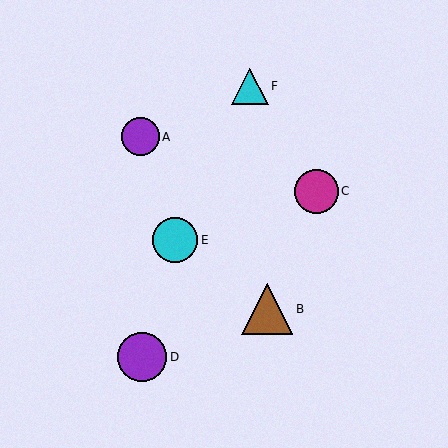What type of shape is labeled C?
Shape C is a magenta circle.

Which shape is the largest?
The brown triangle (labeled B) is the largest.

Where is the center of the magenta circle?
The center of the magenta circle is at (316, 191).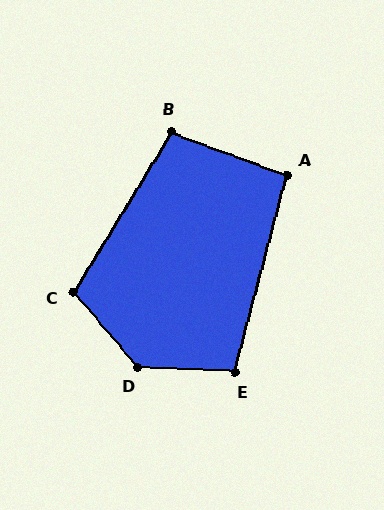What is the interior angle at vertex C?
Approximately 108 degrees (obtuse).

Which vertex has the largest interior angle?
D, at approximately 134 degrees.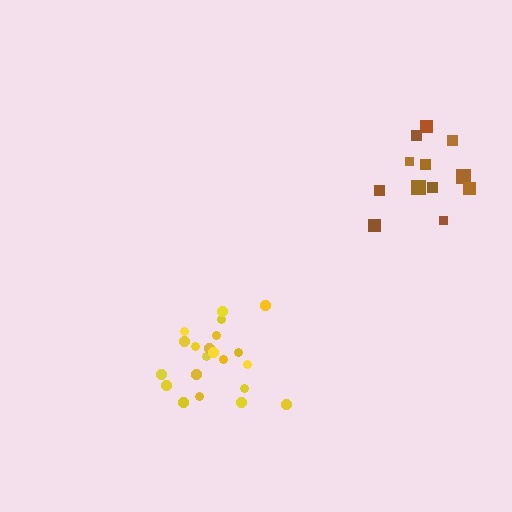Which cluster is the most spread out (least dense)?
Brown.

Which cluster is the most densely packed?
Yellow.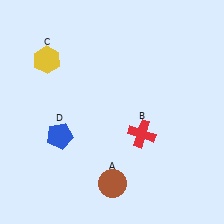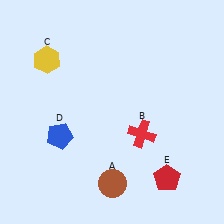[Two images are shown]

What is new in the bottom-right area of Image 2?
A red pentagon (E) was added in the bottom-right area of Image 2.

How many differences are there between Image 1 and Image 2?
There is 1 difference between the two images.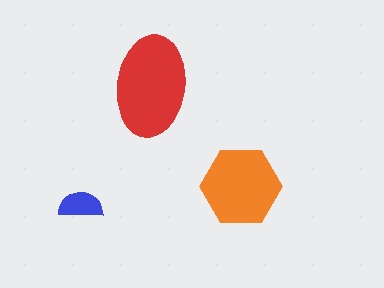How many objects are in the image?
There are 3 objects in the image.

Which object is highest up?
The red ellipse is topmost.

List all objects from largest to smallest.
The red ellipse, the orange hexagon, the blue semicircle.